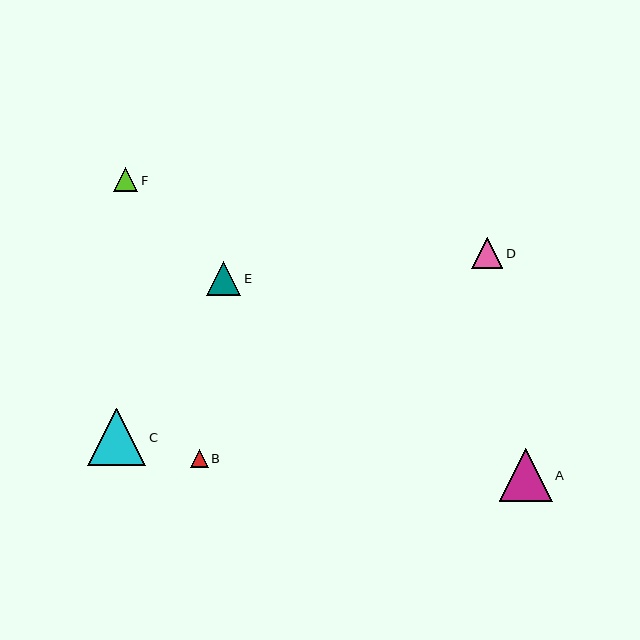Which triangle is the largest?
Triangle C is the largest with a size of approximately 58 pixels.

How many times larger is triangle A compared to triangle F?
Triangle A is approximately 2.2 times the size of triangle F.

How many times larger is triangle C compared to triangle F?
Triangle C is approximately 2.4 times the size of triangle F.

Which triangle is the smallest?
Triangle B is the smallest with a size of approximately 18 pixels.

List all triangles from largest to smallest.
From largest to smallest: C, A, E, D, F, B.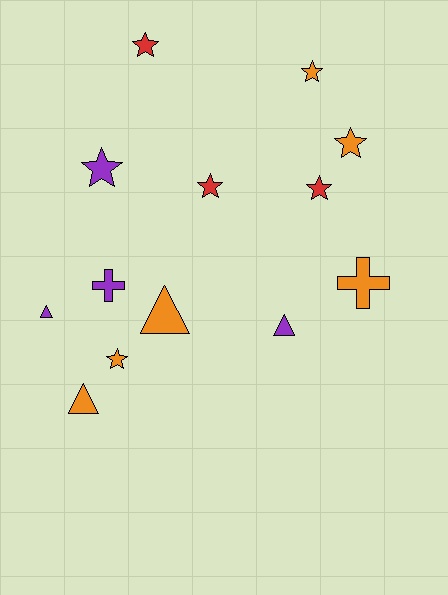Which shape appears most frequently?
Star, with 7 objects.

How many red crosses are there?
There are no red crosses.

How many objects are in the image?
There are 13 objects.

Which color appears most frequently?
Orange, with 6 objects.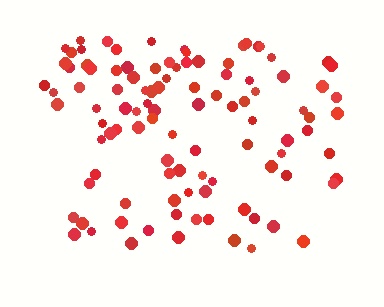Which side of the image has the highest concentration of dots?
The top.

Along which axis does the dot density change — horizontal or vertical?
Vertical.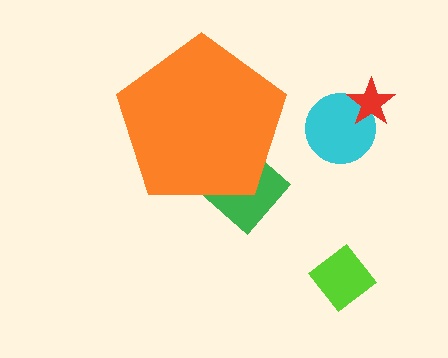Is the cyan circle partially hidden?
No, the cyan circle is fully visible.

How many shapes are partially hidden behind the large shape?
1 shape is partially hidden.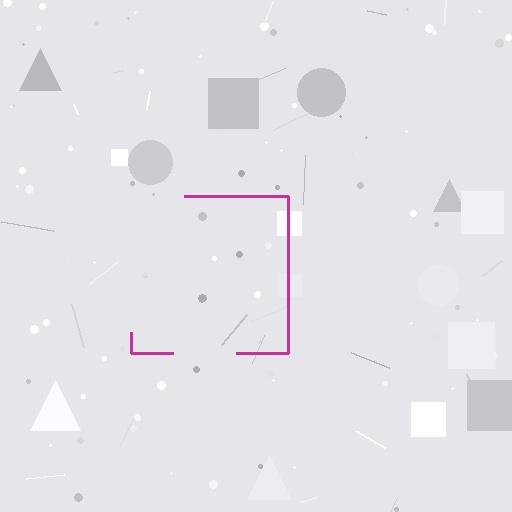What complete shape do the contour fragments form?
The contour fragments form a square.